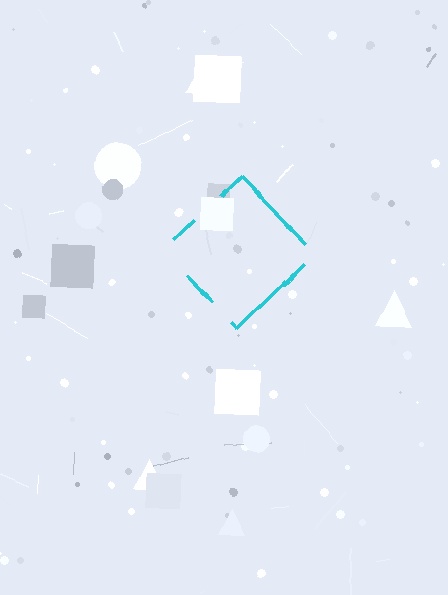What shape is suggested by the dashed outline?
The dashed outline suggests a diamond.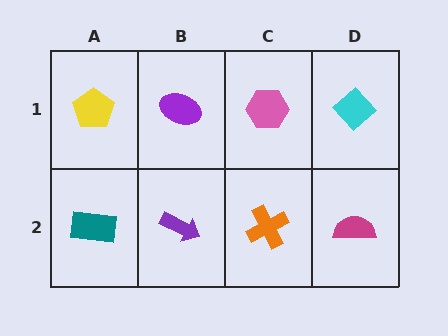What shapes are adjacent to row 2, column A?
A yellow pentagon (row 1, column A), a purple arrow (row 2, column B).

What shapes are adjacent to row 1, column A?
A teal rectangle (row 2, column A), a purple ellipse (row 1, column B).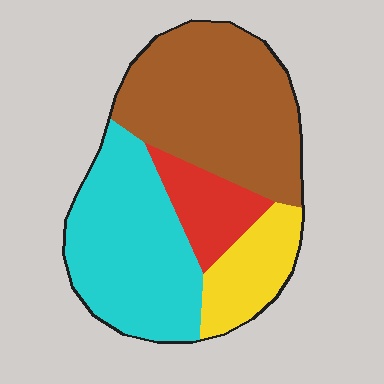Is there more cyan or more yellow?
Cyan.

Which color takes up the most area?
Brown, at roughly 40%.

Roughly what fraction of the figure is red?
Red takes up about one eighth (1/8) of the figure.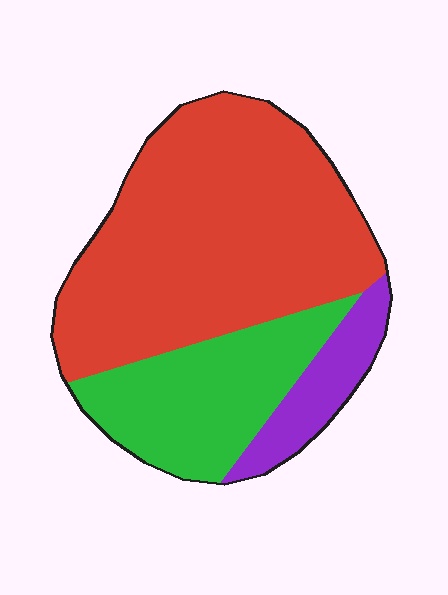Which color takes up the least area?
Purple, at roughly 10%.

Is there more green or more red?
Red.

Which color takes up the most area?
Red, at roughly 60%.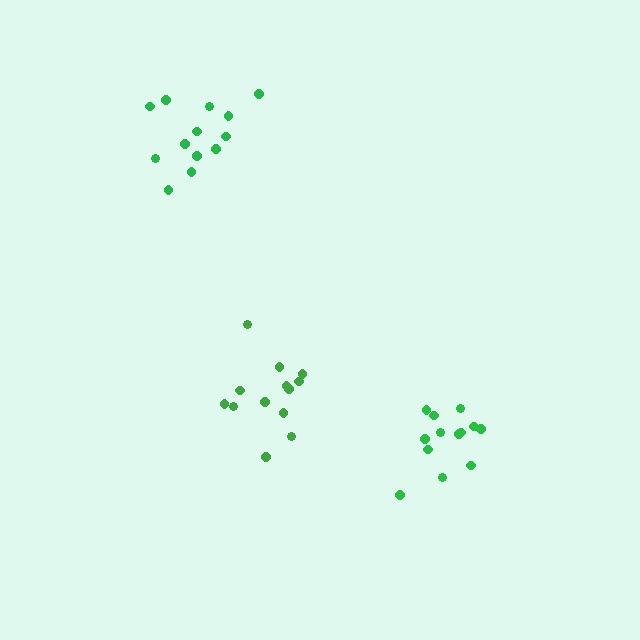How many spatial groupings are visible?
There are 3 spatial groupings.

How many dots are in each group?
Group 1: 13 dots, Group 2: 13 dots, Group 3: 13 dots (39 total).